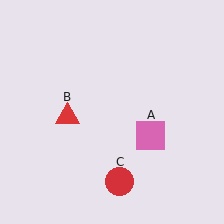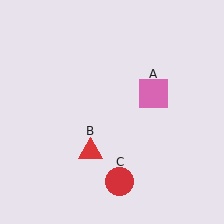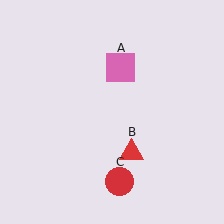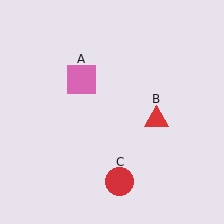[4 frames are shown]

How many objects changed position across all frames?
2 objects changed position: pink square (object A), red triangle (object B).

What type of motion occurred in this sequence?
The pink square (object A), red triangle (object B) rotated counterclockwise around the center of the scene.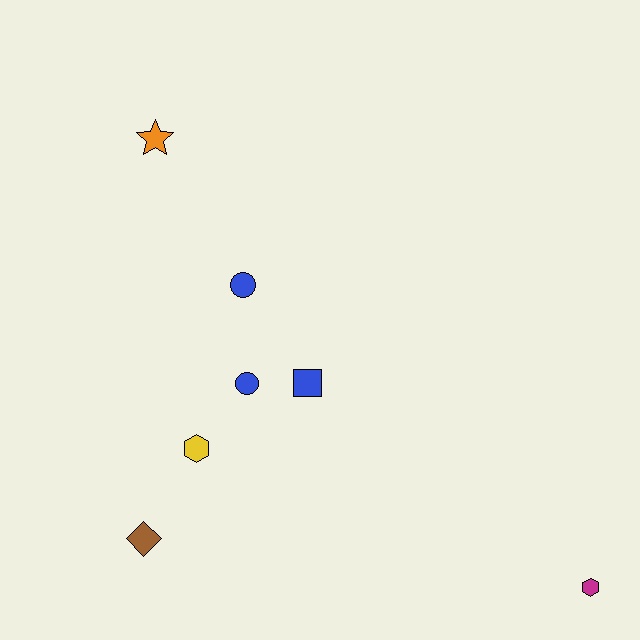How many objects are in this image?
There are 7 objects.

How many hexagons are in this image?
There are 2 hexagons.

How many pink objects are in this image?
There are no pink objects.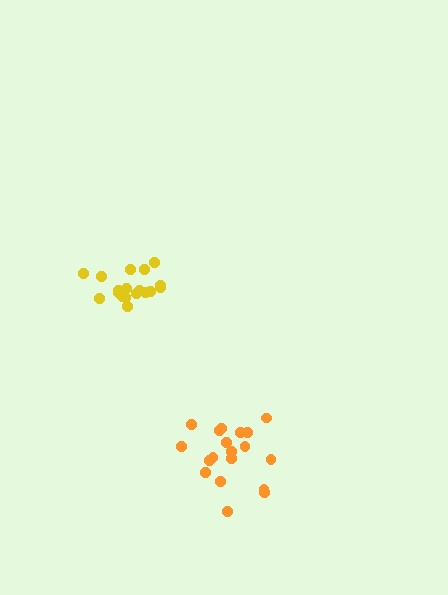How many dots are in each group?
Group 1: 19 dots, Group 2: 18 dots (37 total).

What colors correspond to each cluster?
The clusters are colored: orange, yellow.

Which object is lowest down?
The orange cluster is bottommost.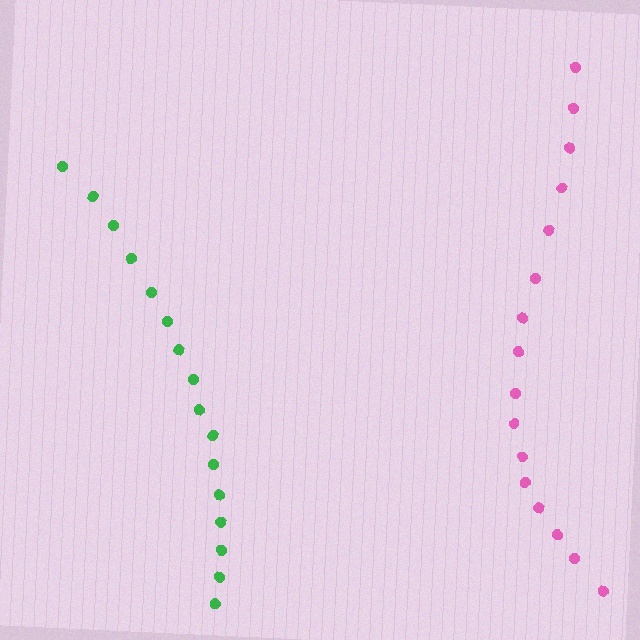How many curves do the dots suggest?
There are 2 distinct paths.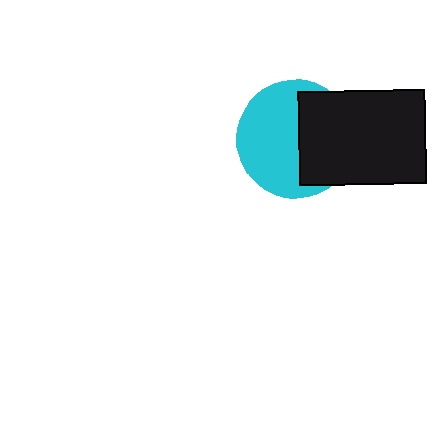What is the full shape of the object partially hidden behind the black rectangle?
The partially hidden object is a cyan circle.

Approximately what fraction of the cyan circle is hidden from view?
Roughly 43% of the cyan circle is hidden behind the black rectangle.